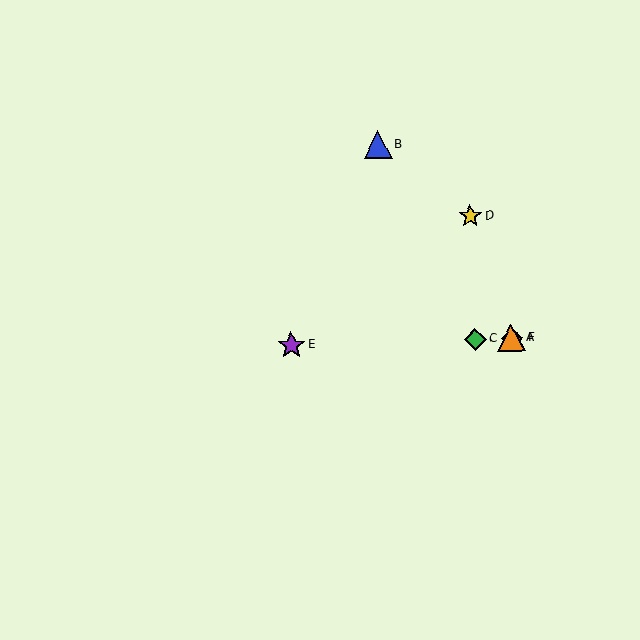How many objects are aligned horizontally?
4 objects (A, C, E, F) are aligned horizontally.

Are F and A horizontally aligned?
Yes, both are at y≈338.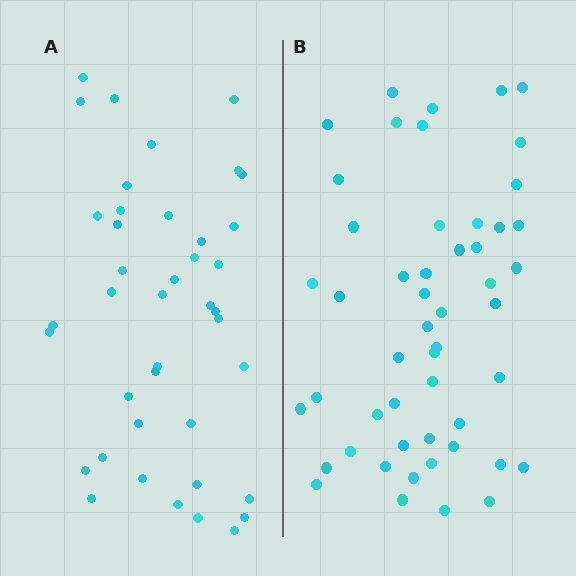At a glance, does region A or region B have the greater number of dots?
Region B (the right region) has more dots.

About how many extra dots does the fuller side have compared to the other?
Region B has roughly 10 or so more dots than region A.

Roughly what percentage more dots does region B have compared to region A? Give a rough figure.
About 25% more.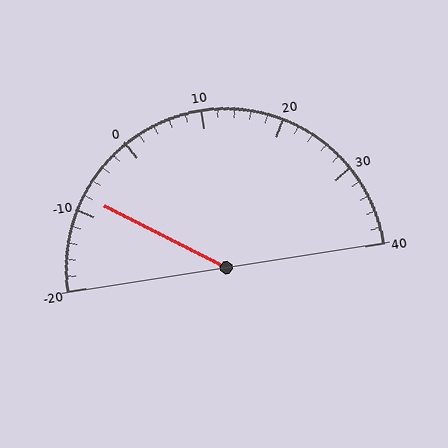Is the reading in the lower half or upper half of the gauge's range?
The reading is in the lower half of the range (-20 to 40).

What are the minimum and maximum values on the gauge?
The gauge ranges from -20 to 40.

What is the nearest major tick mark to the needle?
The nearest major tick mark is -10.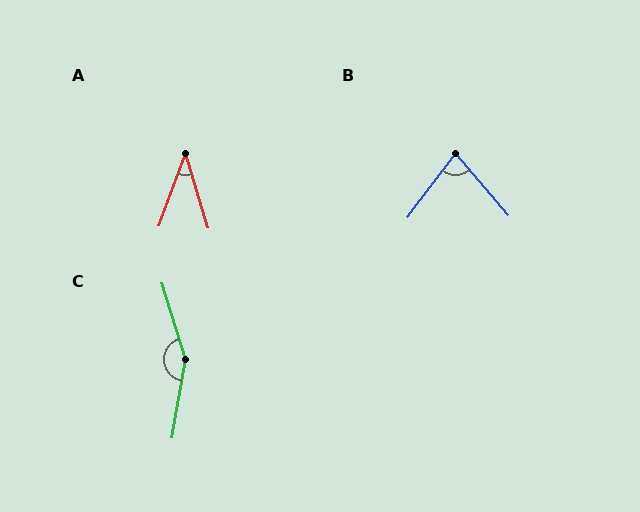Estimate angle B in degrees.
Approximately 77 degrees.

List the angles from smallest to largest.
A (37°), B (77°), C (154°).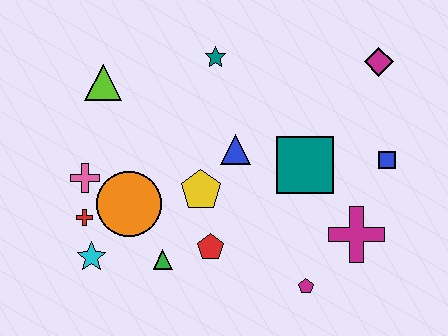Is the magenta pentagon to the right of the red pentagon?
Yes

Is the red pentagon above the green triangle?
Yes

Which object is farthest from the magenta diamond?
The cyan star is farthest from the magenta diamond.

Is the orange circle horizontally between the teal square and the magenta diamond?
No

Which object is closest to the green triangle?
The red pentagon is closest to the green triangle.